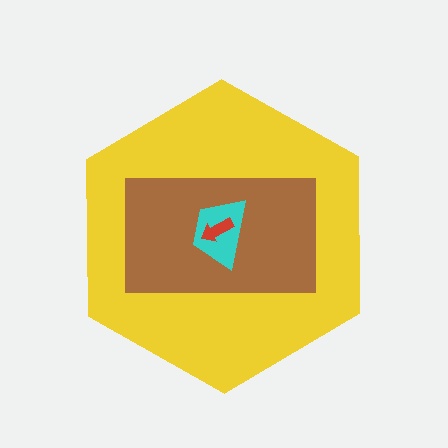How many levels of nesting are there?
4.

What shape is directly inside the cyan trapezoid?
The red arrow.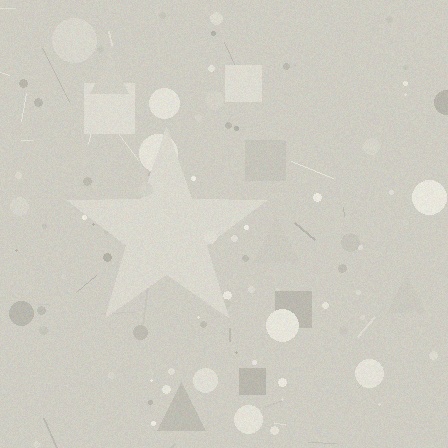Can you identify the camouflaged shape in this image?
The camouflaged shape is a star.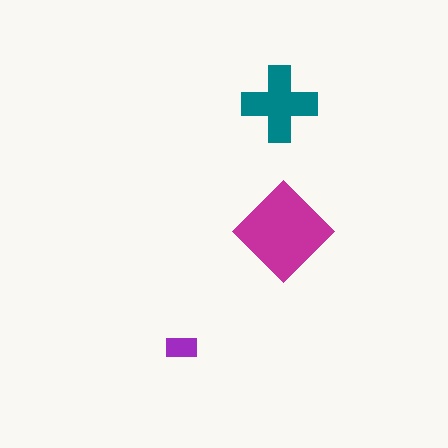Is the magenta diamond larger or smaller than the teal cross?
Larger.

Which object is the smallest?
The purple rectangle.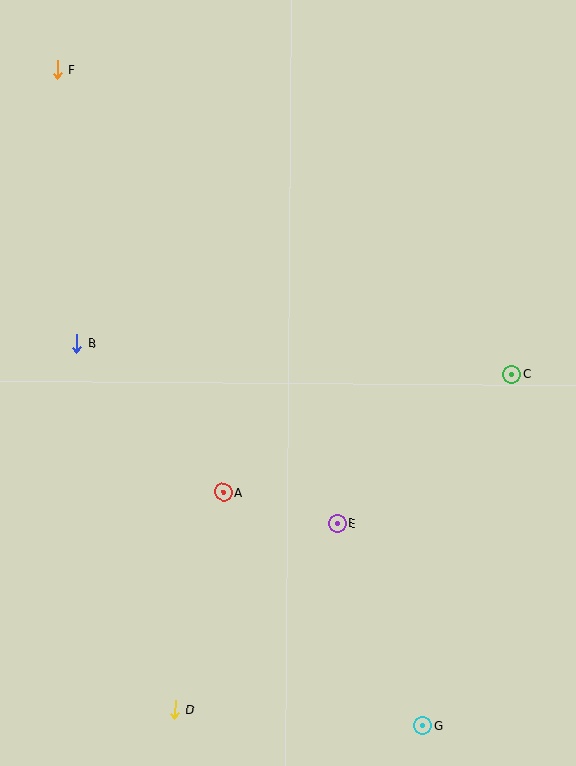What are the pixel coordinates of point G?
Point G is at (423, 726).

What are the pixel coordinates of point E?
Point E is at (337, 524).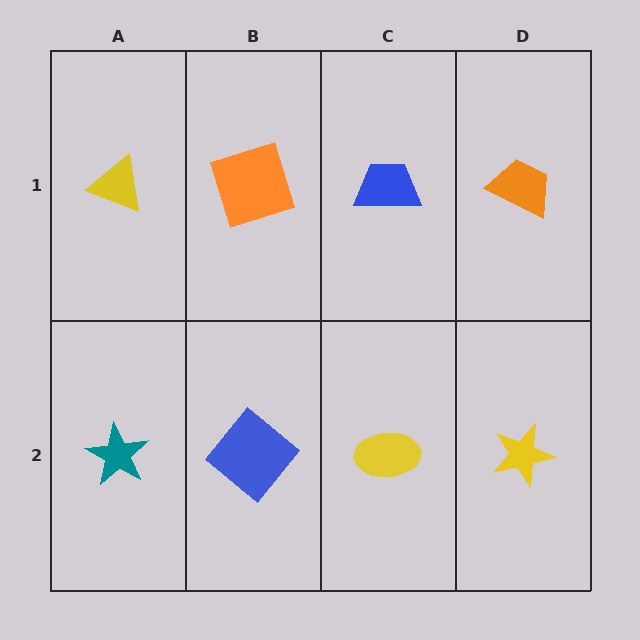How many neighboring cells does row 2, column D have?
2.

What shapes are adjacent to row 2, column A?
A yellow triangle (row 1, column A), a blue diamond (row 2, column B).